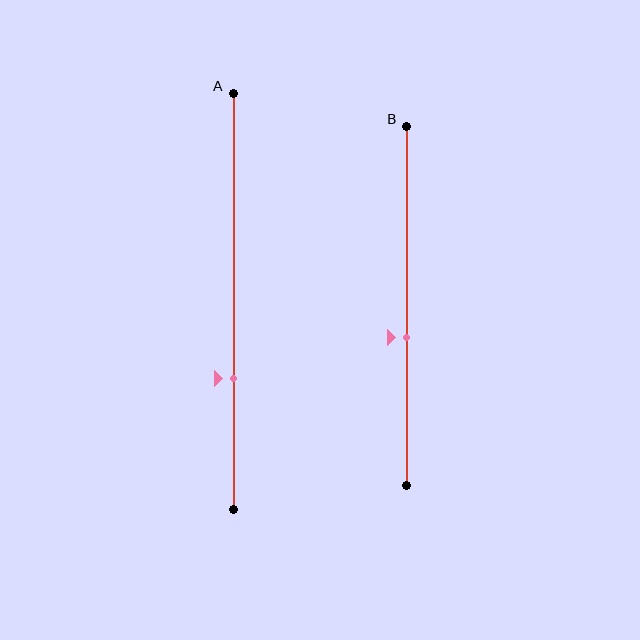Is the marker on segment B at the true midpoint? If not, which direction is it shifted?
No, the marker on segment B is shifted downward by about 9% of the segment length.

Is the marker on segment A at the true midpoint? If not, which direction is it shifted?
No, the marker on segment A is shifted downward by about 19% of the segment length.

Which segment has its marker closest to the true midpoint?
Segment B has its marker closest to the true midpoint.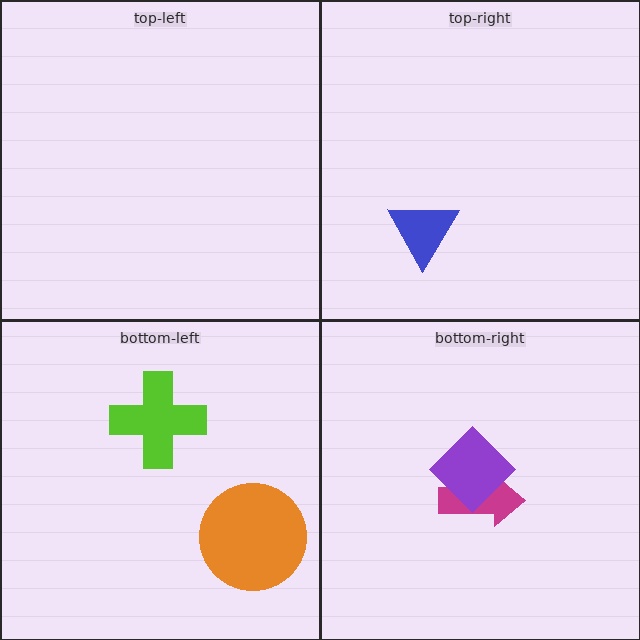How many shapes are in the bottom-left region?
2.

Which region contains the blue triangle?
The top-right region.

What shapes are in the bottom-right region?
The magenta arrow, the purple diamond.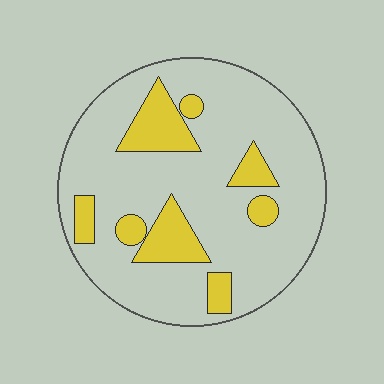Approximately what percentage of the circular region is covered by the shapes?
Approximately 20%.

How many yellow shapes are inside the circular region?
8.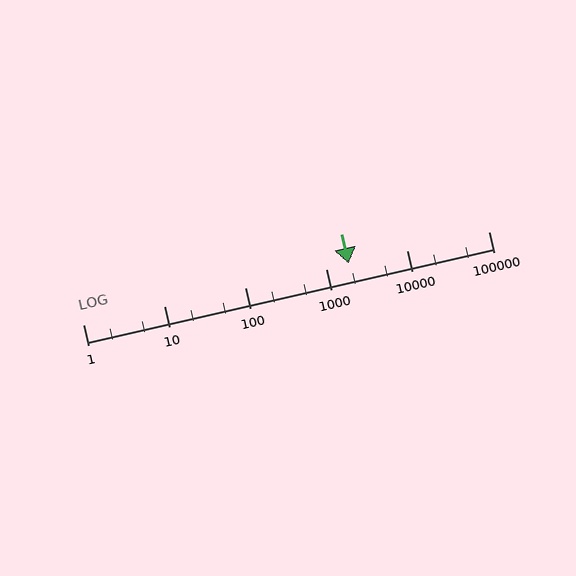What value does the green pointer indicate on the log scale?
The pointer indicates approximately 1900.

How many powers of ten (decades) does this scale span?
The scale spans 5 decades, from 1 to 100000.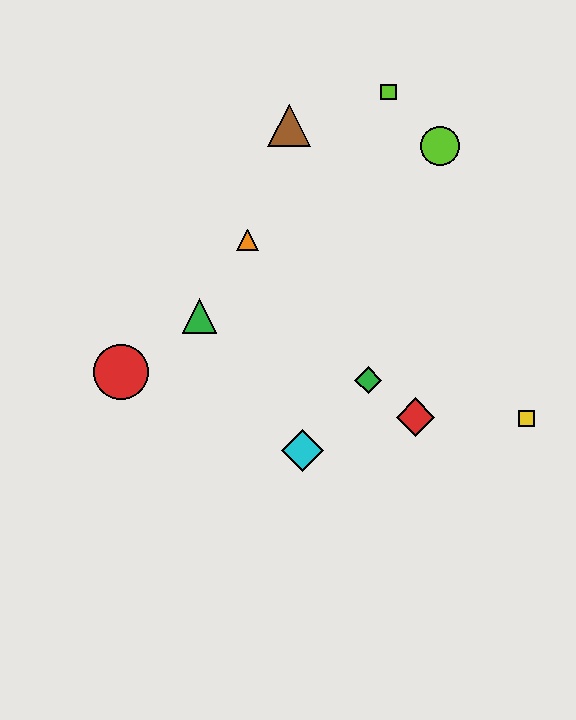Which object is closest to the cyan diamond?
The green diamond is closest to the cyan diamond.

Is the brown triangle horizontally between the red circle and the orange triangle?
No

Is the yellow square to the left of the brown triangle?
No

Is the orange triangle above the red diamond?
Yes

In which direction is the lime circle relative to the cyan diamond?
The lime circle is above the cyan diamond.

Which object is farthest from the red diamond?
The lime square is farthest from the red diamond.